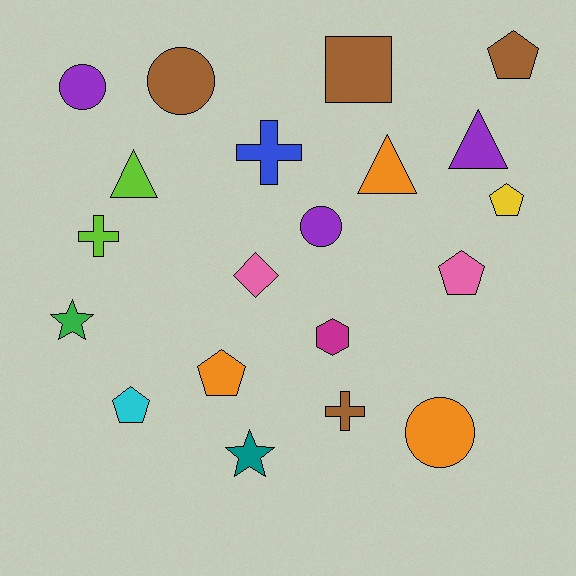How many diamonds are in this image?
There is 1 diamond.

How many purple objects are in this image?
There are 3 purple objects.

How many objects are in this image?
There are 20 objects.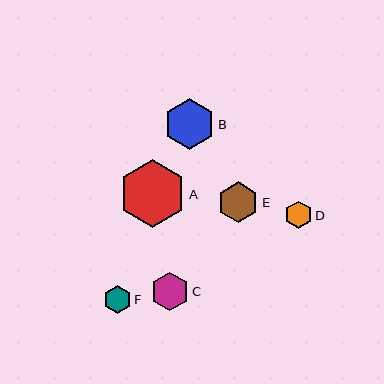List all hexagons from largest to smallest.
From largest to smallest: A, B, E, C, D, F.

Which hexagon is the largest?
Hexagon A is the largest with a size of approximately 67 pixels.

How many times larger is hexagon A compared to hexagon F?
Hexagon A is approximately 2.5 times the size of hexagon F.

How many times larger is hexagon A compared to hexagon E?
Hexagon A is approximately 1.6 times the size of hexagon E.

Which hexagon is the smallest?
Hexagon F is the smallest with a size of approximately 27 pixels.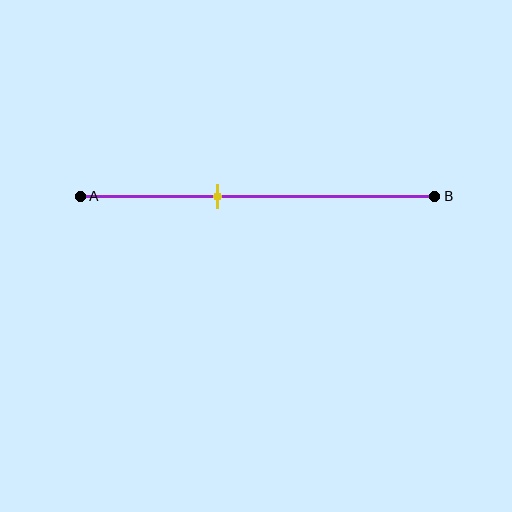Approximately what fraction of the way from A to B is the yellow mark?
The yellow mark is approximately 40% of the way from A to B.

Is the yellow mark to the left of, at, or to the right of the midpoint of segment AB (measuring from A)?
The yellow mark is to the left of the midpoint of segment AB.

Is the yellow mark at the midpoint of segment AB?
No, the mark is at about 40% from A, not at the 50% midpoint.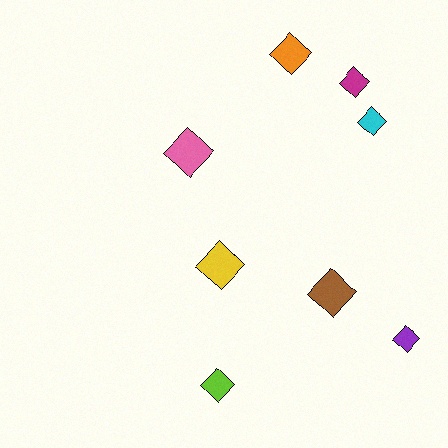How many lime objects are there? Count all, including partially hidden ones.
There is 1 lime object.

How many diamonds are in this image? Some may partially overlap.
There are 8 diamonds.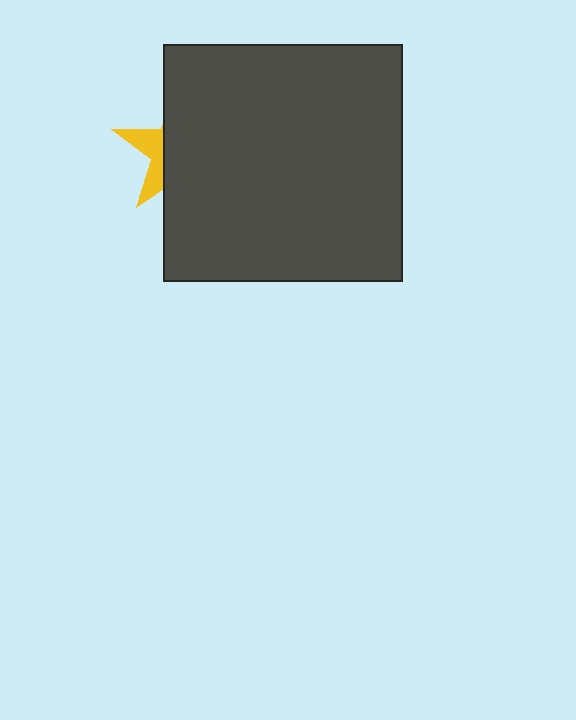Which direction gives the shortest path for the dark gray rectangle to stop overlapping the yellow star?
Moving right gives the shortest separation.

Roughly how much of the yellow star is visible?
A small part of it is visible (roughly 29%).